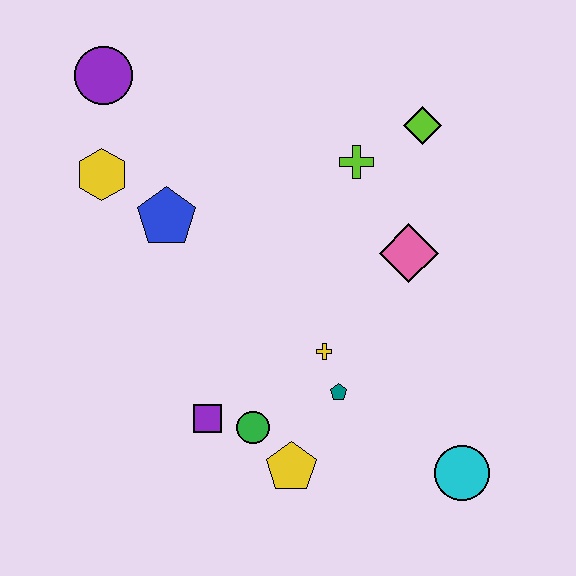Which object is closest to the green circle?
The purple square is closest to the green circle.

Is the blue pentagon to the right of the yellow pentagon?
No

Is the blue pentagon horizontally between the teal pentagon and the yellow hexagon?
Yes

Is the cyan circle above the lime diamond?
No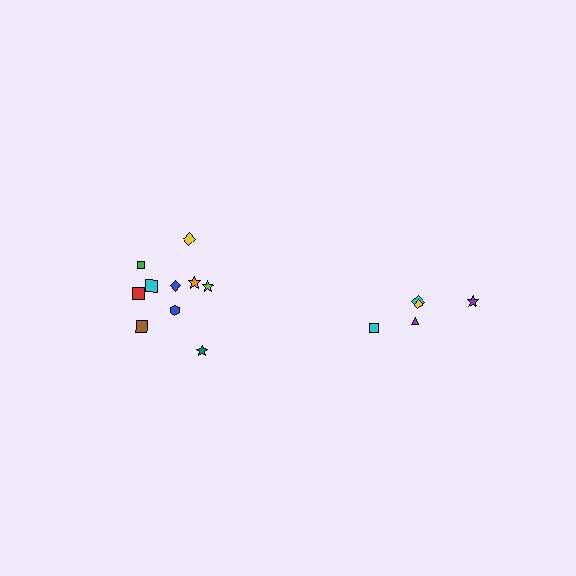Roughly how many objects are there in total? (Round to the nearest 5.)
Roughly 15 objects in total.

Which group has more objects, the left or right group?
The left group.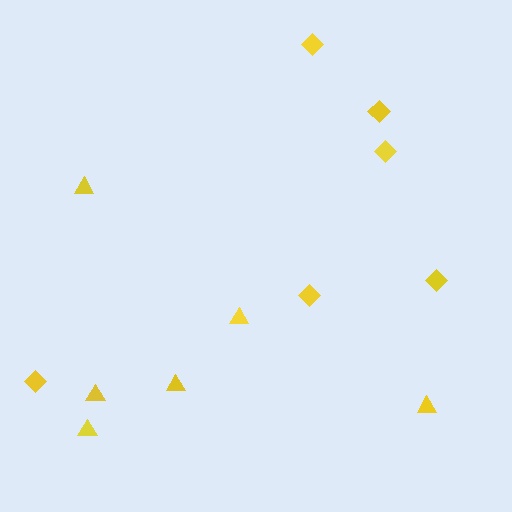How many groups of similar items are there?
There are 2 groups: one group of triangles (6) and one group of diamonds (6).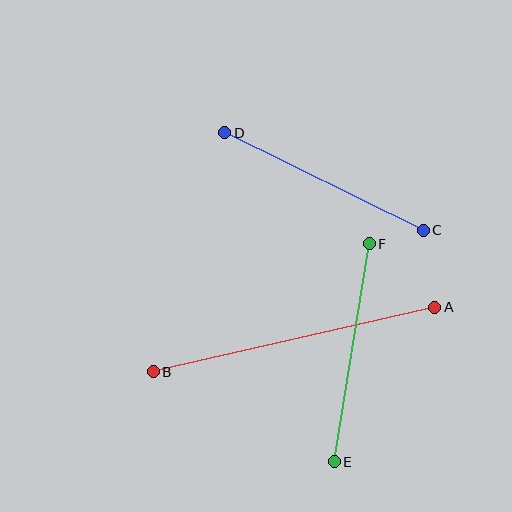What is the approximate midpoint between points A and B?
The midpoint is at approximately (294, 339) pixels.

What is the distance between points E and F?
The distance is approximately 221 pixels.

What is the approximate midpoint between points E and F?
The midpoint is at approximately (352, 353) pixels.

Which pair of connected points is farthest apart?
Points A and B are farthest apart.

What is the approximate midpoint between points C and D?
The midpoint is at approximately (324, 182) pixels.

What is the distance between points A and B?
The distance is approximately 289 pixels.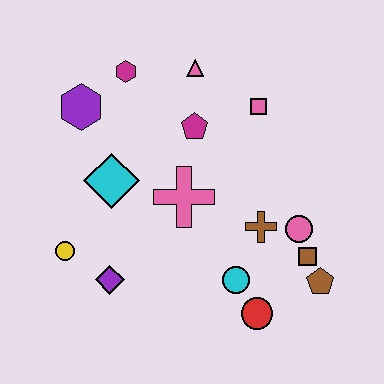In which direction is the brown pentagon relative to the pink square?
The brown pentagon is below the pink square.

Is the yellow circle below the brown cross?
Yes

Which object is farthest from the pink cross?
The brown pentagon is farthest from the pink cross.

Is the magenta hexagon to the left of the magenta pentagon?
Yes